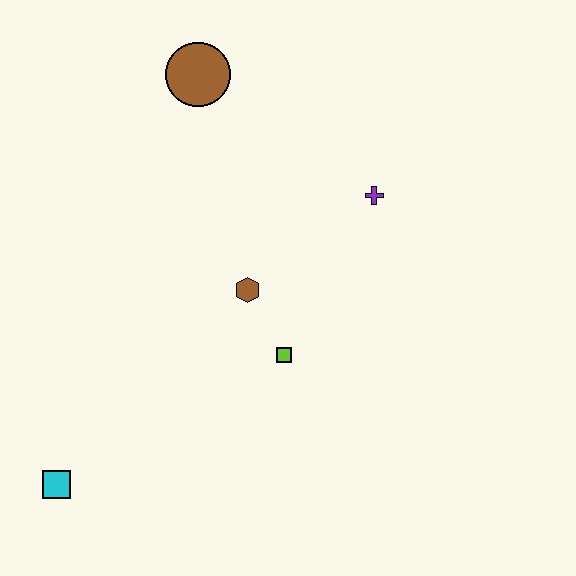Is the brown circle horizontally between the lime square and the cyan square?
Yes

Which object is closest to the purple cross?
The brown hexagon is closest to the purple cross.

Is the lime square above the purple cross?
No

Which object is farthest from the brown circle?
The cyan square is farthest from the brown circle.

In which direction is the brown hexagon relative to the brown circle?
The brown hexagon is below the brown circle.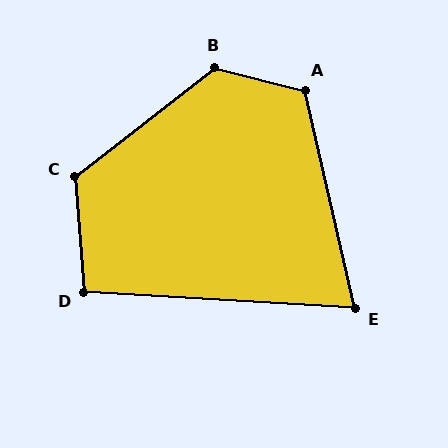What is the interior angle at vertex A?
Approximately 117 degrees (obtuse).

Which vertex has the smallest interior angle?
E, at approximately 74 degrees.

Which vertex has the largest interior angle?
B, at approximately 128 degrees.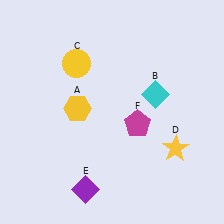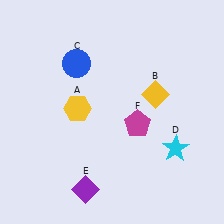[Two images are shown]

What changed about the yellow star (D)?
In Image 1, D is yellow. In Image 2, it changed to cyan.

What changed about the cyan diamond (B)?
In Image 1, B is cyan. In Image 2, it changed to yellow.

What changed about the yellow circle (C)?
In Image 1, C is yellow. In Image 2, it changed to blue.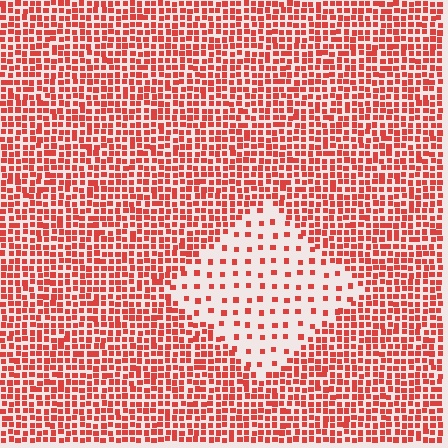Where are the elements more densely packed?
The elements are more densely packed outside the diamond boundary.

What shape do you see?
I see a diamond.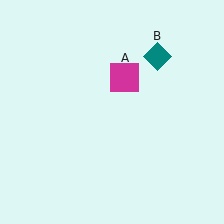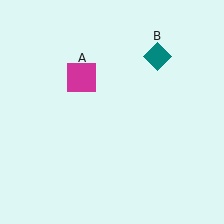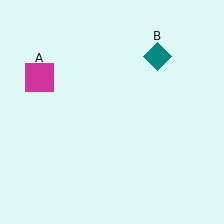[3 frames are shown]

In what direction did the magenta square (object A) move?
The magenta square (object A) moved left.